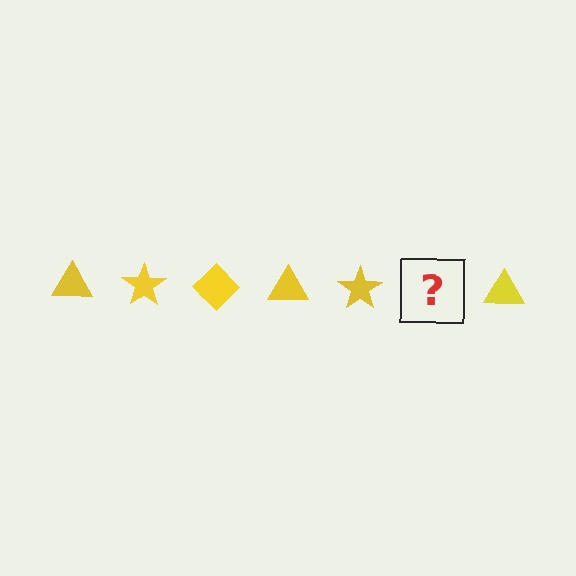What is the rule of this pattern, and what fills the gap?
The rule is that the pattern cycles through triangle, star, diamond shapes in yellow. The gap should be filled with a yellow diamond.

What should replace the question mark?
The question mark should be replaced with a yellow diamond.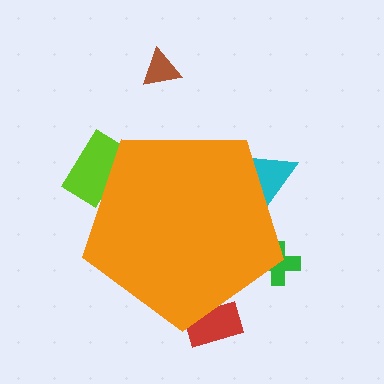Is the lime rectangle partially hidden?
Yes, the lime rectangle is partially hidden behind the orange pentagon.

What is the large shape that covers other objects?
An orange pentagon.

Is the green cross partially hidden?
Yes, the green cross is partially hidden behind the orange pentagon.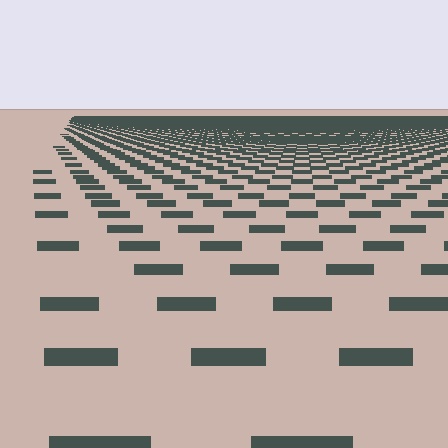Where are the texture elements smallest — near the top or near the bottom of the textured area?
Near the top.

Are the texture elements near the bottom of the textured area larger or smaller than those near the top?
Larger. Near the bottom, elements are closer to the viewer and appear at a bigger on-screen size.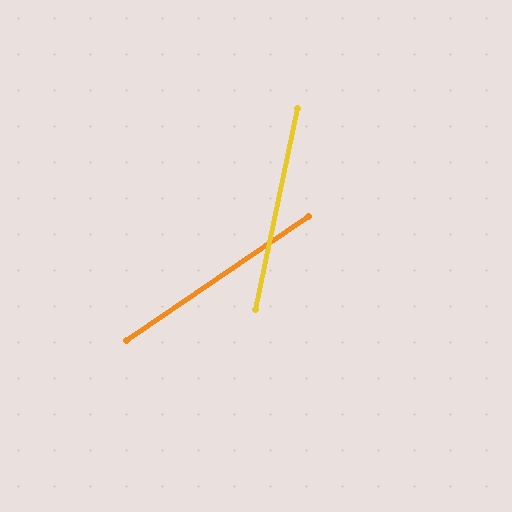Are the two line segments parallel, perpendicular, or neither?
Neither parallel nor perpendicular — they differ by about 44°.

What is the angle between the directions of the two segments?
Approximately 44 degrees.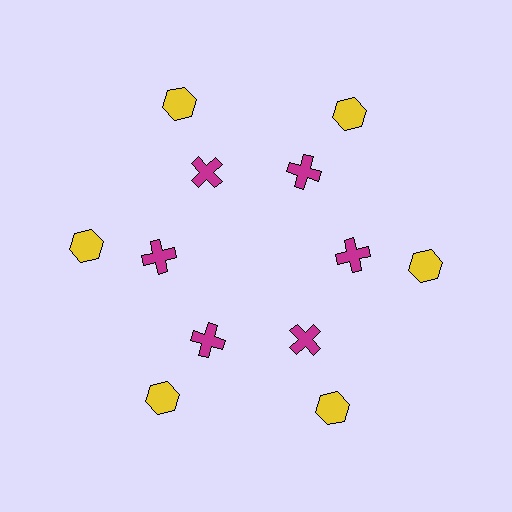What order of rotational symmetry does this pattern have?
This pattern has 6-fold rotational symmetry.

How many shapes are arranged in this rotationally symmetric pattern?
There are 12 shapes, arranged in 6 groups of 2.